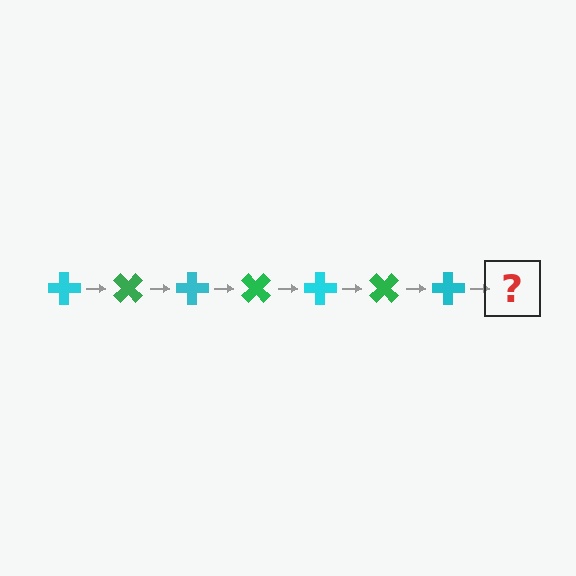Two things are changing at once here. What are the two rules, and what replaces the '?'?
The two rules are that it rotates 45 degrees each step and the color cycles through cyan and green. The '?' should be a green cross, rotated 315 degrees from the start.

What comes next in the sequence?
The next element should be a green cross, rotated 315 degrees from the start.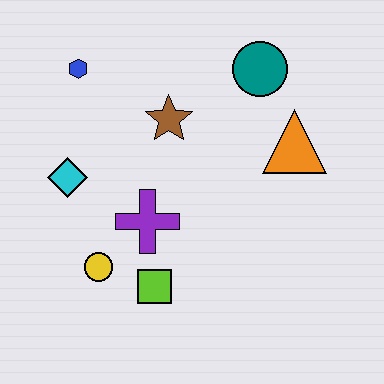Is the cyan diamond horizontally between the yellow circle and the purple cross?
No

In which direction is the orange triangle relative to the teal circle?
The orange triangle is below the teal circle.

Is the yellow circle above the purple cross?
No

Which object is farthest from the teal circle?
The yellow circle is farthest from the teal circle.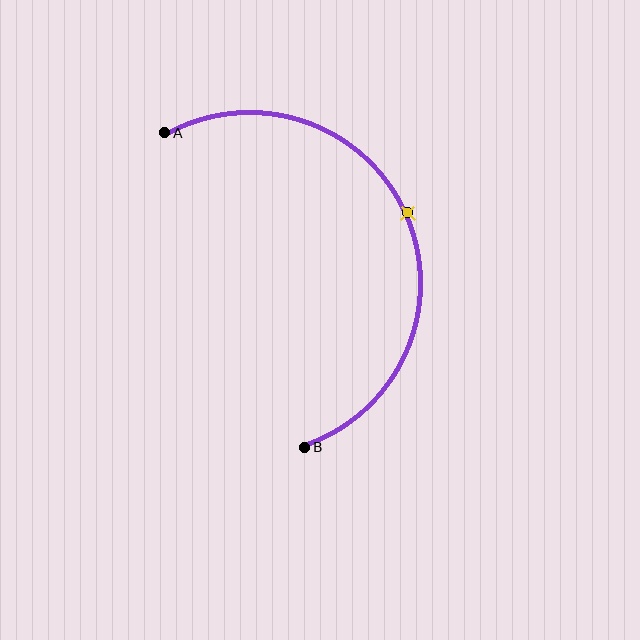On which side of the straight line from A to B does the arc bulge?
The arc bulges to the right of the straight line connecting A and B.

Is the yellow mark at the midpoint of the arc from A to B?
Yes. The yellow mark lies on the arc at equal arc-length from both A and B — it is the arc midpoint.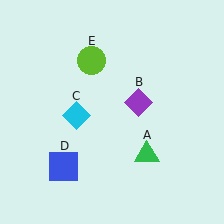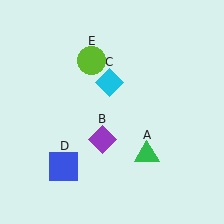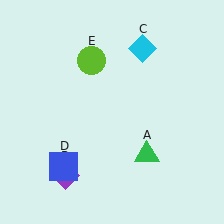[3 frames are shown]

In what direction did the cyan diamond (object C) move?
The cyan diamond (object C) moved up and to the right.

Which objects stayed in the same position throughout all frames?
Green triangle (object A) and blue square (object D) and lime circle (object E) remained stationary.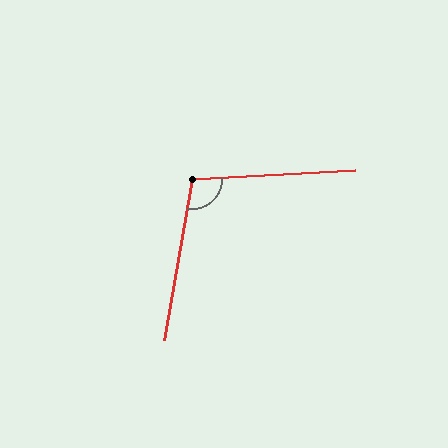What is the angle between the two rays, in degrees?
Approximately 103 degrees.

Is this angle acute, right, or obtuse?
It is obtuse.